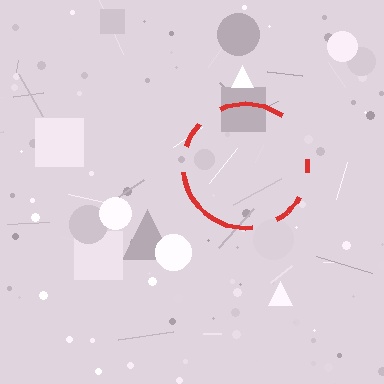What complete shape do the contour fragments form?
The contour fragments form a circle.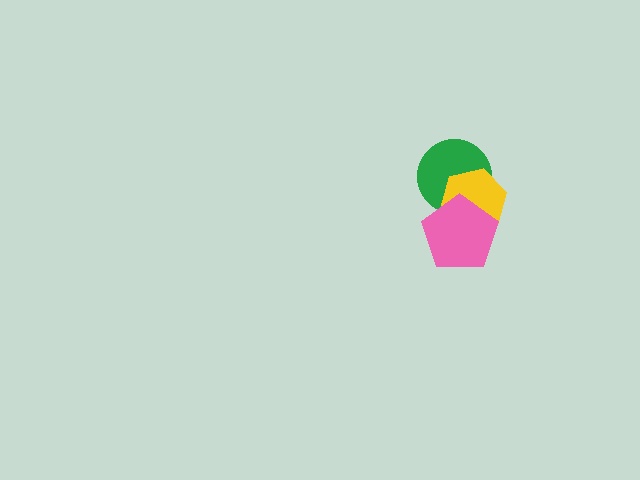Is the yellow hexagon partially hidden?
Yes, it is partially covered by another shape.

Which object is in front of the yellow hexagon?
The pink pentagon is in front of the yellow hexagon.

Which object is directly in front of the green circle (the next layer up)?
The yellow hexagon is directly in front of the green circle.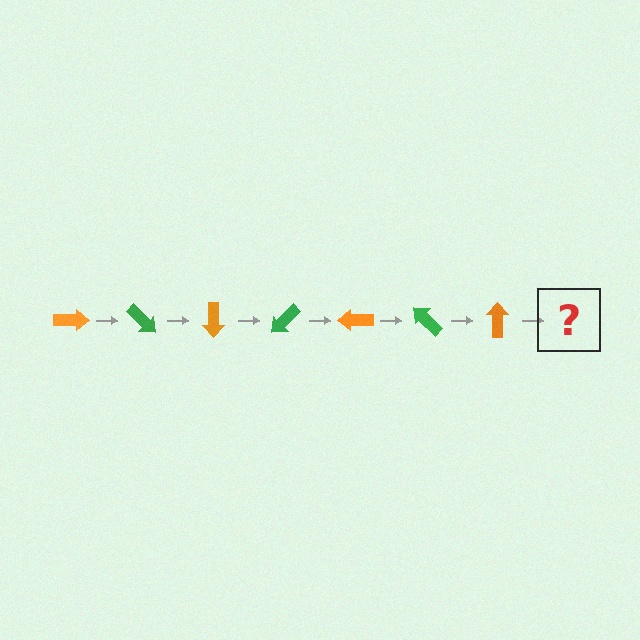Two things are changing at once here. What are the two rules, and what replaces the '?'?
The two rules are that it rotates 45 degrees each step and the color cycles through orange and green. The '?' should be a green arrow, rotated 315 degrees from the start.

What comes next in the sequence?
The next element should be a green arrow, rotated 315 degrees from the start.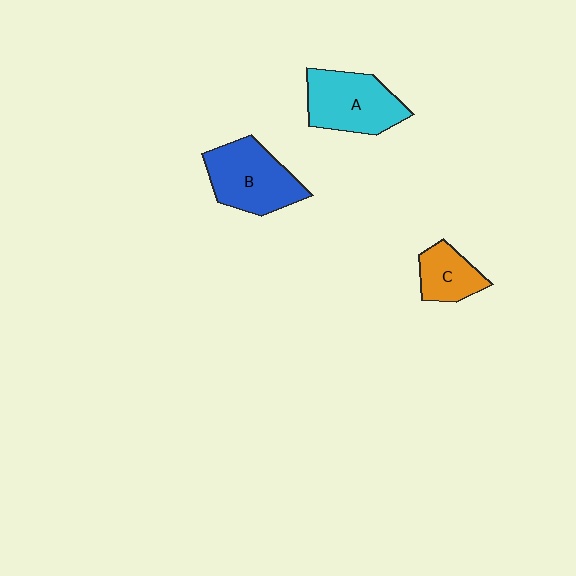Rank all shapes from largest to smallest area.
From largest to smallest: B (blue), A (cyan), C (orange).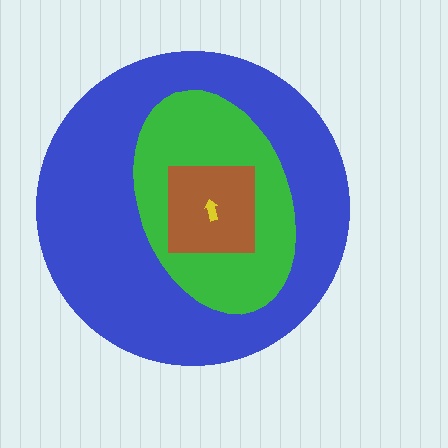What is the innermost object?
The yellow arrow.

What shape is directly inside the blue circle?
The green ellipse.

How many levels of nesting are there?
4.